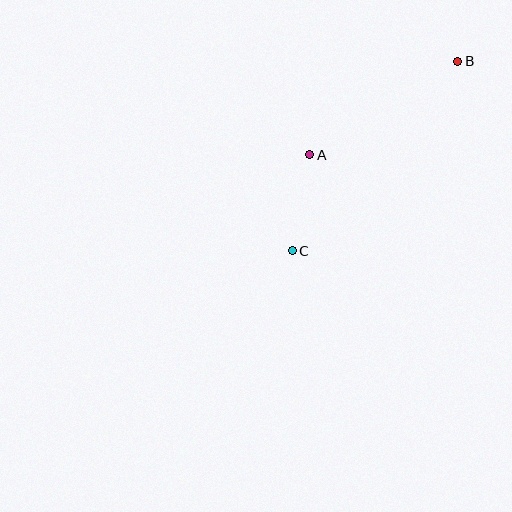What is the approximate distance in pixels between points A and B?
The distance between A and B is approximately 175 pixels.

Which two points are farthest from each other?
Points B and C are farthest from each other.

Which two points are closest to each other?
Points A and C are closest to each other.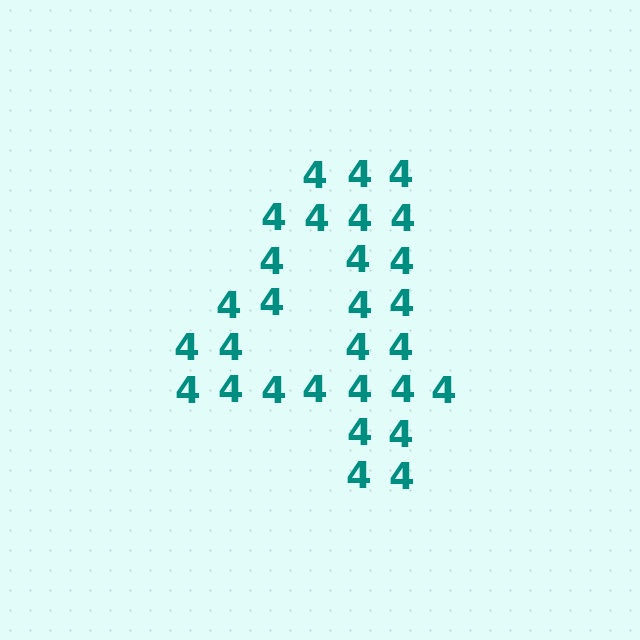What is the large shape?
The large shape is the digit 4.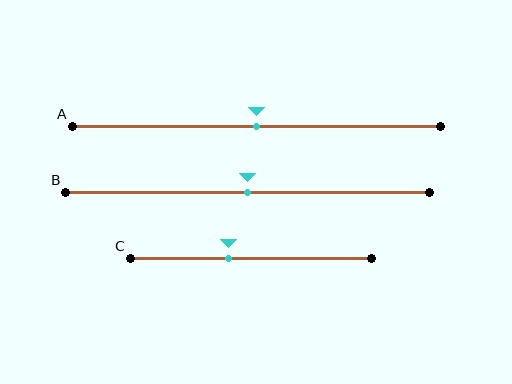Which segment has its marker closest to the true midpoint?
Segment A has its marker closest to the true midpoint.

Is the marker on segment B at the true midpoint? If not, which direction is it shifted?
Yes, the marker on segment B is at the true midpoint.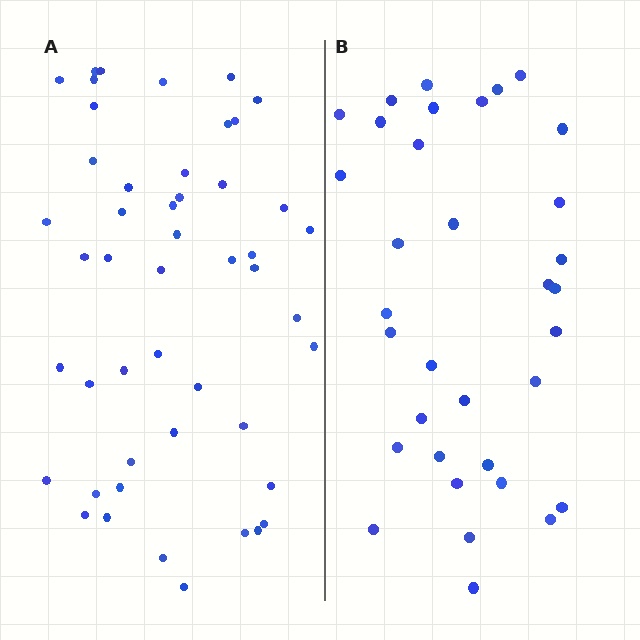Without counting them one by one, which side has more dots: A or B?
Region A (the left region) has more dots.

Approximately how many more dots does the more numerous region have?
Region A has approximately 15 more dots than region B.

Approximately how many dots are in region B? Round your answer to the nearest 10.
About 30 dots. (The exact count is 34, which rounds to 30.)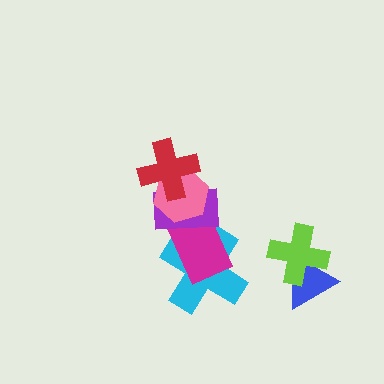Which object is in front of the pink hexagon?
The red cross is in front of the pink hexagon.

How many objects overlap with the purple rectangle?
4 objects overlap with the purple rectangle.